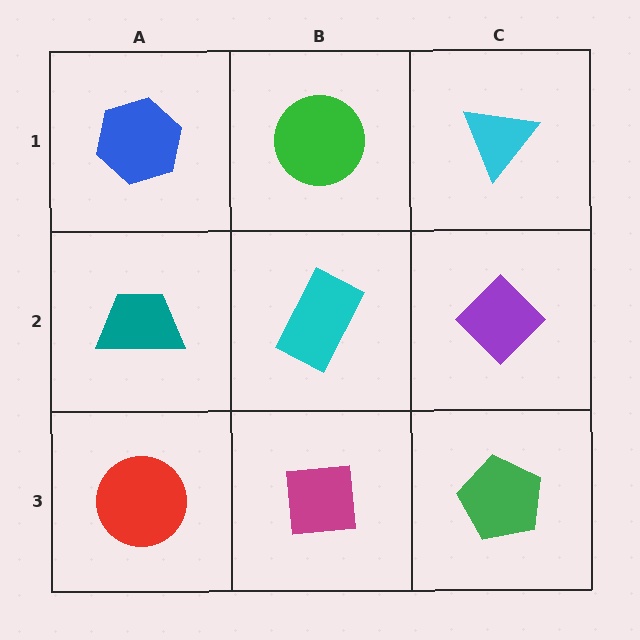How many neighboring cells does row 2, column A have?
3.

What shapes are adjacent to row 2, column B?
A green circle (row 1, column B), a magenta square (row 3, column B), a teal trapezoid (row 2, column A), a purple diamond (row 2, column C).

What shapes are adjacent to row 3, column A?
A teal trapezoid (row 2, column A), a magenta square (row 3, column B).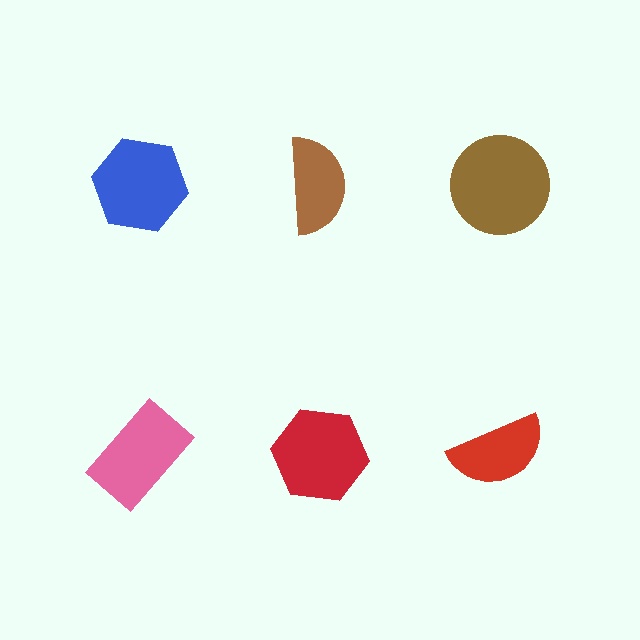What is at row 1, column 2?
A brown semicircle.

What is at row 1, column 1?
A blue hexagon.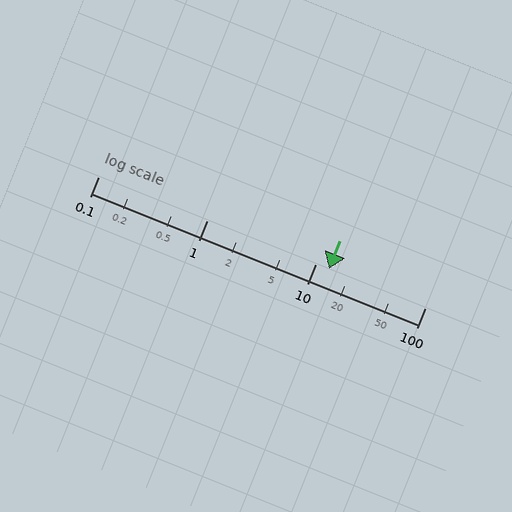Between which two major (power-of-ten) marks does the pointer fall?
The pointer is between 10 and 100.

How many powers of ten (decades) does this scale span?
The scale spans 3 decades, from 0.1 to 100.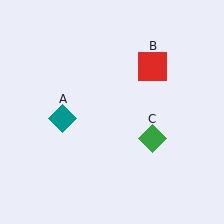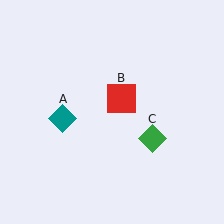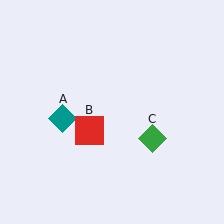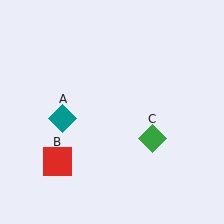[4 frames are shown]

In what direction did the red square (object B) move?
The red square (object B) moved down and to the left.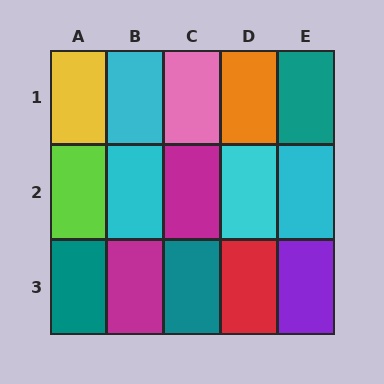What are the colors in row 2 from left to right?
Lime, cyan, magenta, cyan, cyan.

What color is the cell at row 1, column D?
Orange.